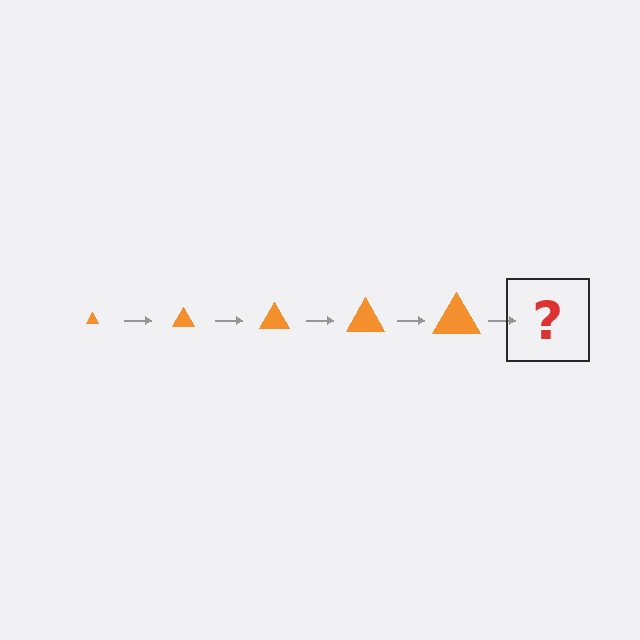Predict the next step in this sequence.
The next step is an orange triangle, larger than the previous one.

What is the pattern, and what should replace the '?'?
The pattern is that the triangle gets progressively larger each step. The '?' should be an orange triangle, larger than the previous one.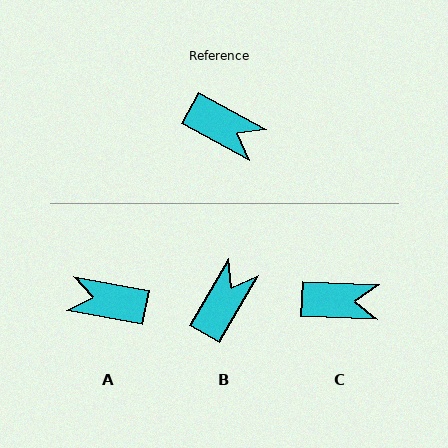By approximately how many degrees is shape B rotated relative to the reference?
Approximately 89 degrees counter-clockwise.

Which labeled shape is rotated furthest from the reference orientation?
A, about 162 degrees away.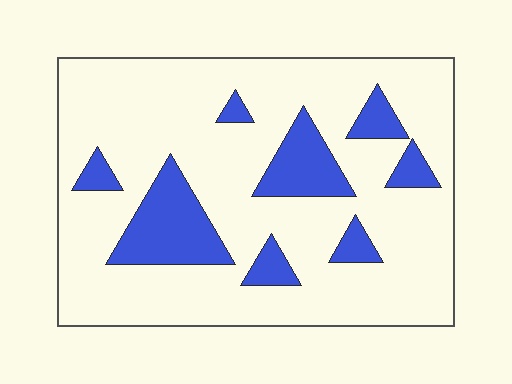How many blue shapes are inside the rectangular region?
8.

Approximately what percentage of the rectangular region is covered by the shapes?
Approximately 20%.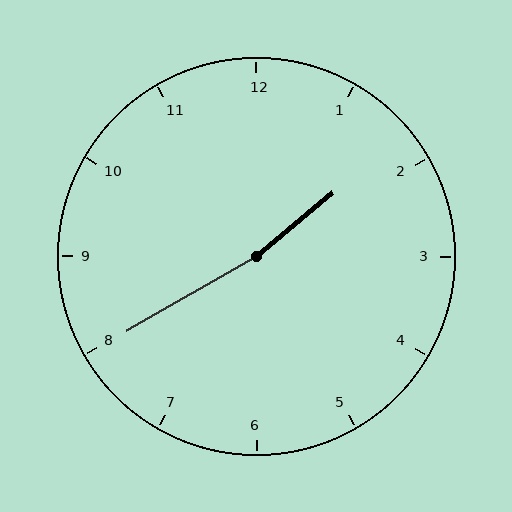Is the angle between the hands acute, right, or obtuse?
It is obtuse.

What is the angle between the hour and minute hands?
Approximately 170 degrees.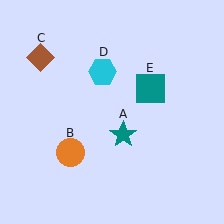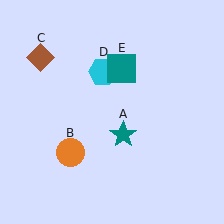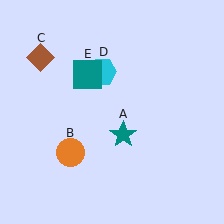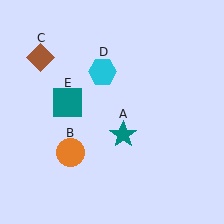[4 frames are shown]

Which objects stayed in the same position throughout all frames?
Teal star (object A) and orange circle (object B) and brown diamond (object C) and cyan hexagon (object D) remained stationary.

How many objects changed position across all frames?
1 object changed position: teal square (object E).